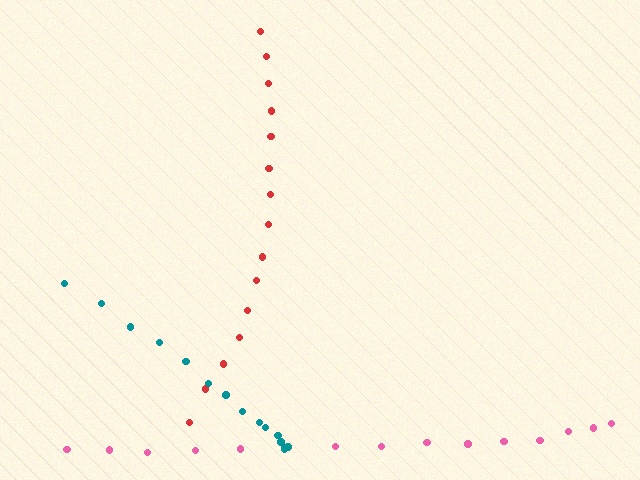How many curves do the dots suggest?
There are 3 distinct paths.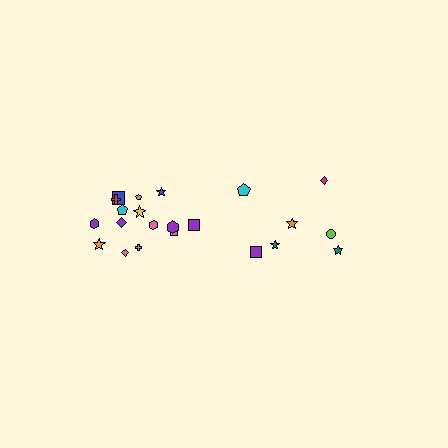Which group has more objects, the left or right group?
The left group.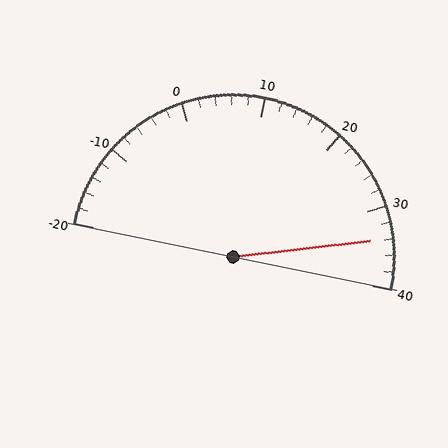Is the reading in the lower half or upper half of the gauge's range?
The reading is in the upper half of the range (-20 to 40).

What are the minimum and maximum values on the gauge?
The gauge ranges from -20 to 40.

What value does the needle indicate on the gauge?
The needle indicates approximately 34.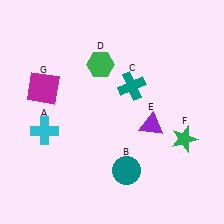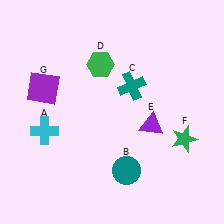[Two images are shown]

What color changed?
The square (G) changed from magenta in Image 1 to purple in Image 2.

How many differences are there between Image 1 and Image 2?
There is 1 difference between the two images.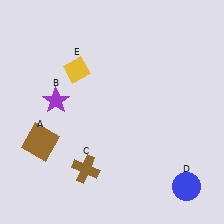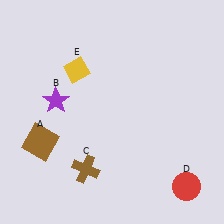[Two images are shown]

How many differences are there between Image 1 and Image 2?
There is 1 difference between the two images.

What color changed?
The circle (D) changed from blue in Image 1 to red in Image 2.